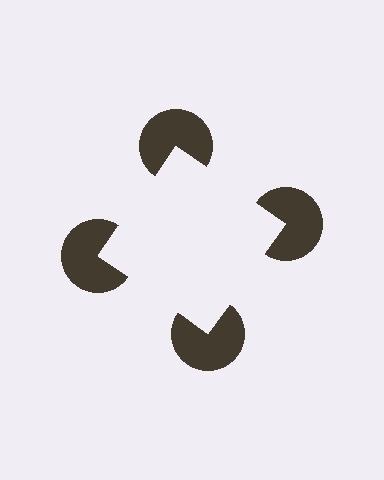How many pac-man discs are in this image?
There are 4 — one at each vertex of the illusory square.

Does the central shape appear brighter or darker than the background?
It typically appears slightly brighter than the background, even though no actual brightness change is drawn.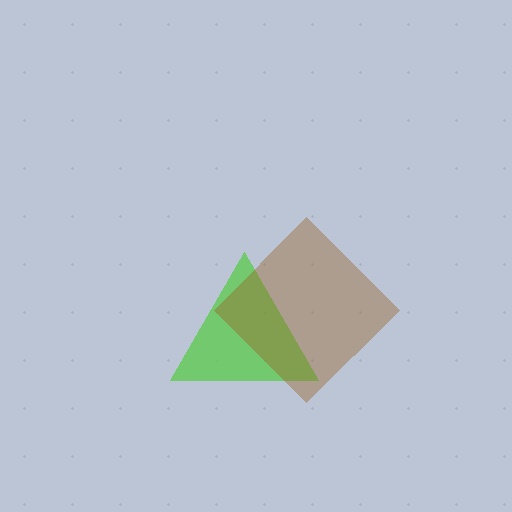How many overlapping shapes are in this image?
There are 2 overlapping shapes in the image.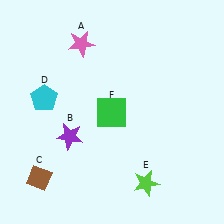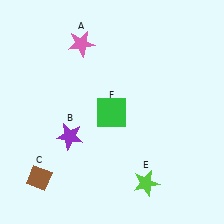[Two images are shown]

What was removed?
The cyan pentagon (D) was removed in Image 2.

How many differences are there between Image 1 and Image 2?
There is 1 difference between the two images.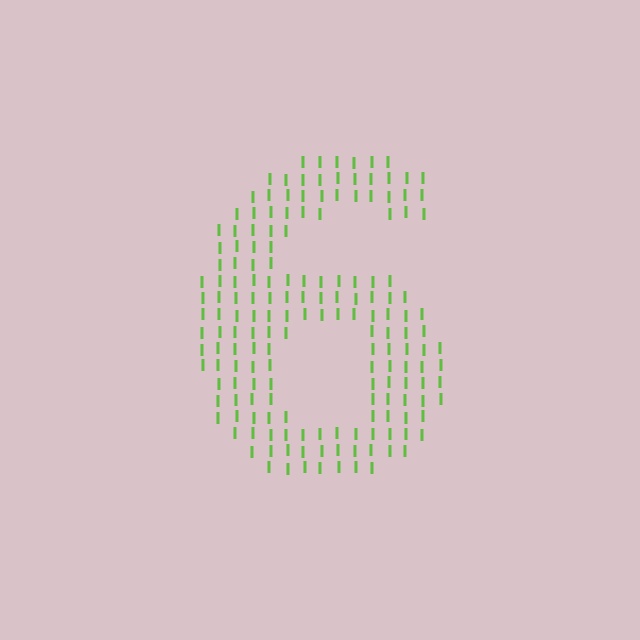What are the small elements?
The small elements are letter I's.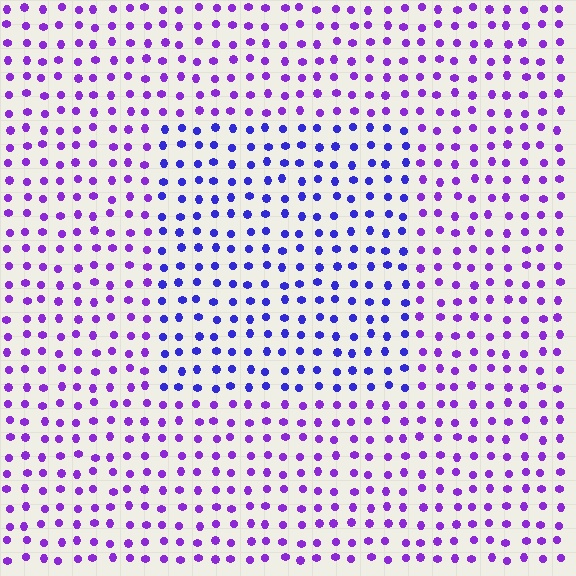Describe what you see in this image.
The image is filled with small purple elements in a uniform arrangement. A rectangle-shaped region is visible where the elements are tinted to a slightly different hue, forming a subtle color boundary.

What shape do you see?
I see a rectangle.